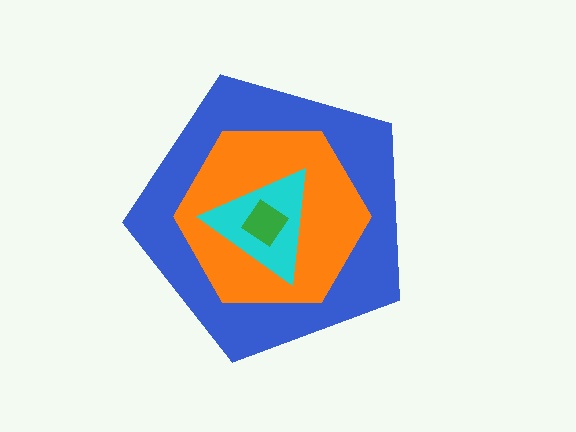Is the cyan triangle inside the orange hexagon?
Yes.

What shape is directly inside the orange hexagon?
The cyan triangle.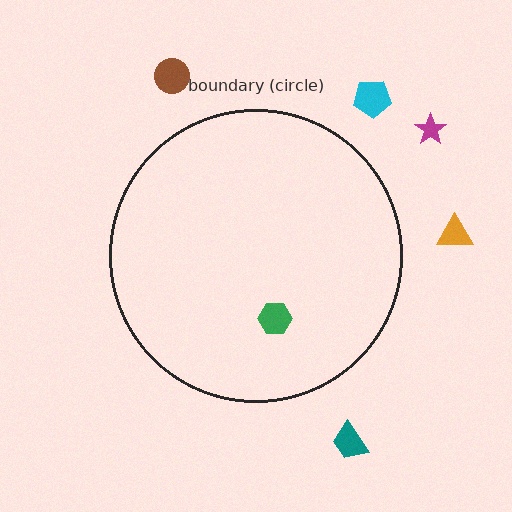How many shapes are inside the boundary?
1 inside, 5 outside.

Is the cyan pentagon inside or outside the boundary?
Outside.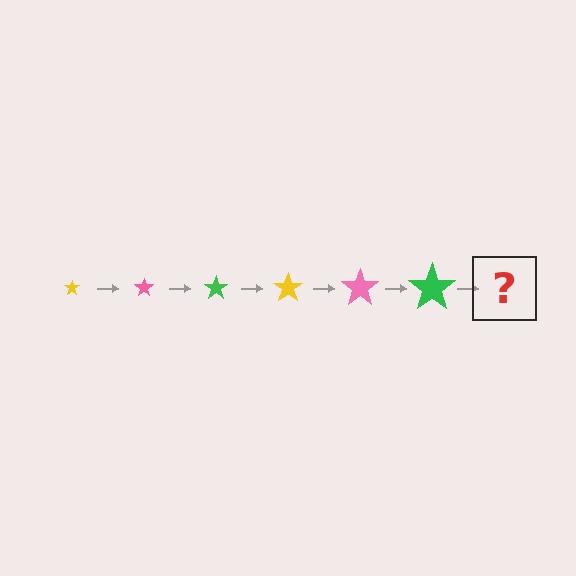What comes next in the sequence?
The next element should be a yellow star, larger than the previous one.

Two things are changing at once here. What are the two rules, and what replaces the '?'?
The two rules are that the star grows larger each step and the color cycles through yellow, pink, and green. The '?' should be a yellow star, larger than the previous one.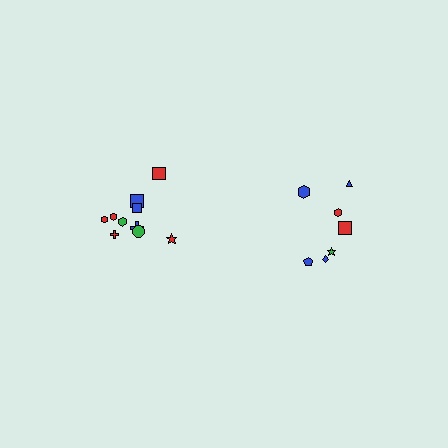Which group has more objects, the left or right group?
The left group.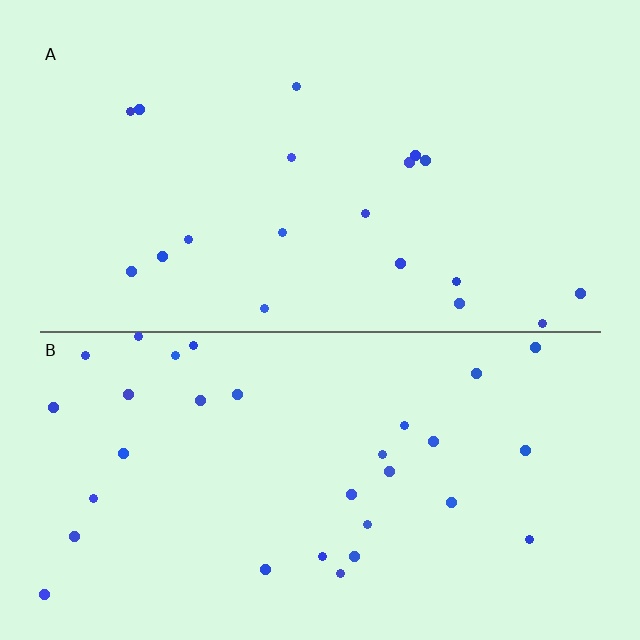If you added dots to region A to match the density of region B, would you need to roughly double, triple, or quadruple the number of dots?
Approximately double.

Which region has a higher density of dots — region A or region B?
B (the bottom).